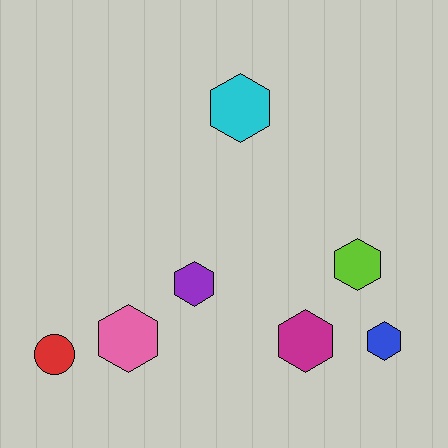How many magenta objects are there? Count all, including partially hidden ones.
There is 1 magenta object.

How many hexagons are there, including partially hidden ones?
There are 6 hexagons.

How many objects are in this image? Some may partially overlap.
There are 7 objects.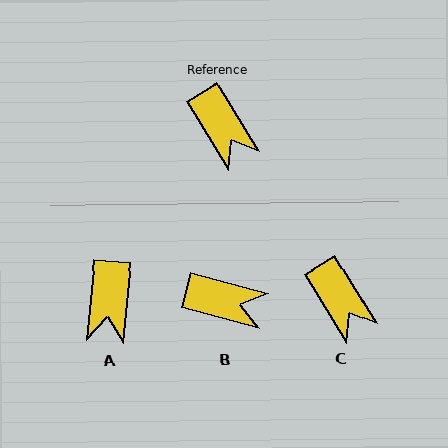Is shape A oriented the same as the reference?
No, it is off by about 37 degrees.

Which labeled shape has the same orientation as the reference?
C.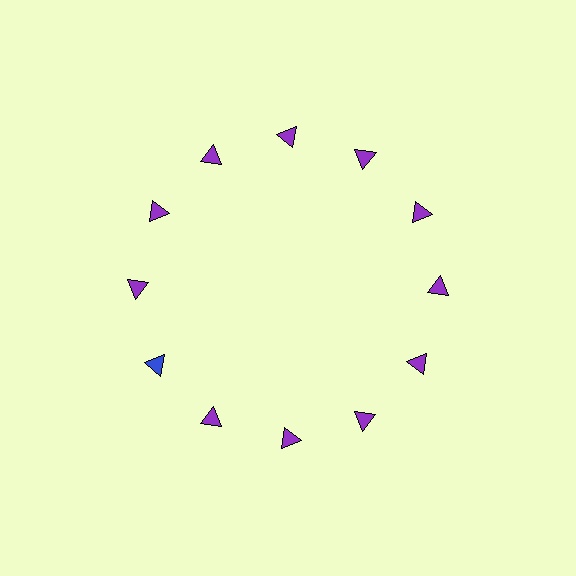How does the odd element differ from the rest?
It has a different color: blue instead of purple.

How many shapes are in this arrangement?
There are 12 shapes arranged in a ring pattern.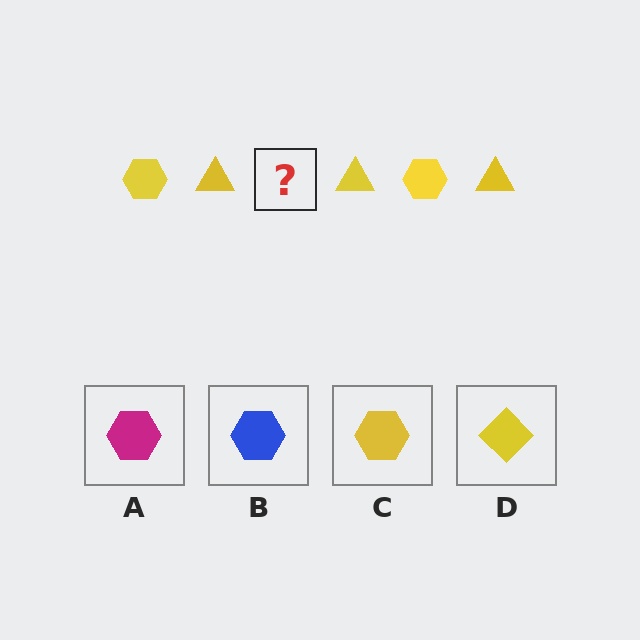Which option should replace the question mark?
Option C.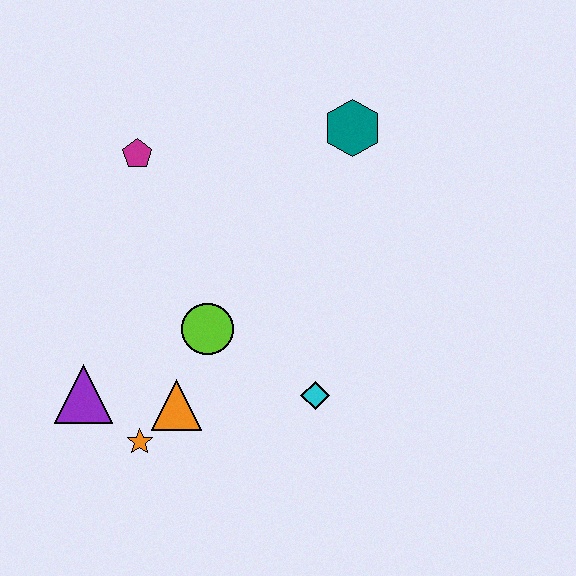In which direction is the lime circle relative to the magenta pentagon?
The lime circle is below the magenta pentagon.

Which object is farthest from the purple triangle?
The teal hexagon is farthest from the purple triangle.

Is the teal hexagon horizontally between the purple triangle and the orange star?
No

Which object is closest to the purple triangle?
The orange star is closest to the purple triangle.